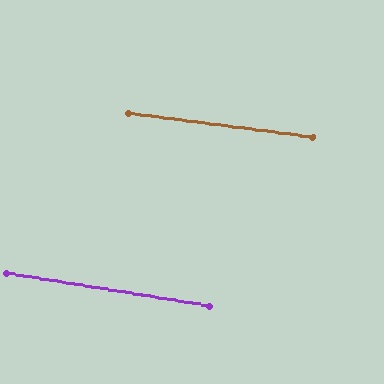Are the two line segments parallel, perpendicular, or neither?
Parallel — their directions differ by only 1.9°.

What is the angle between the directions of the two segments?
Approximately 2 degrees.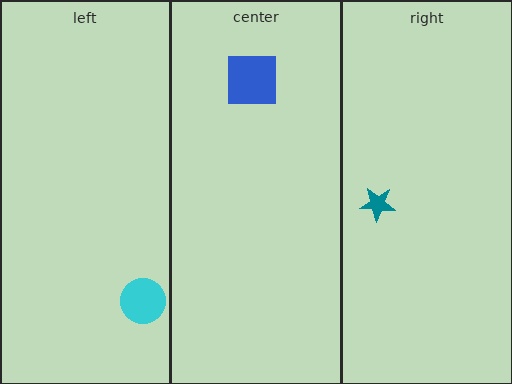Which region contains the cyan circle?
The left region.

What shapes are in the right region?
The teal star.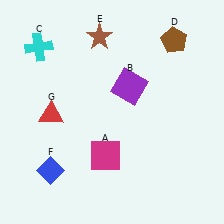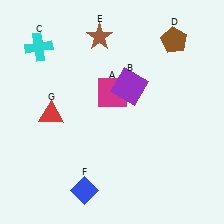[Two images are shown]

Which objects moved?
The objects that moved are: the magenta square (A), the blue diamond (F).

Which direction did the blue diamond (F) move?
The blue diamond (F) moved right.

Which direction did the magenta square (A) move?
The magenta square (A) moved up.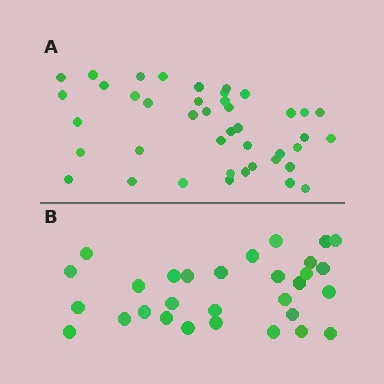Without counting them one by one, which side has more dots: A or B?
Region A (the top region) has more dots.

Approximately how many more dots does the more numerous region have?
Region A has roughly 12 or so more dots than region B.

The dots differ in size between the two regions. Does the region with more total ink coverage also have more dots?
No. Region B has more total ink coverage because its dots are larger, but region A actually contains more individual dots. Total area can be misleading — the number of items is what matters here.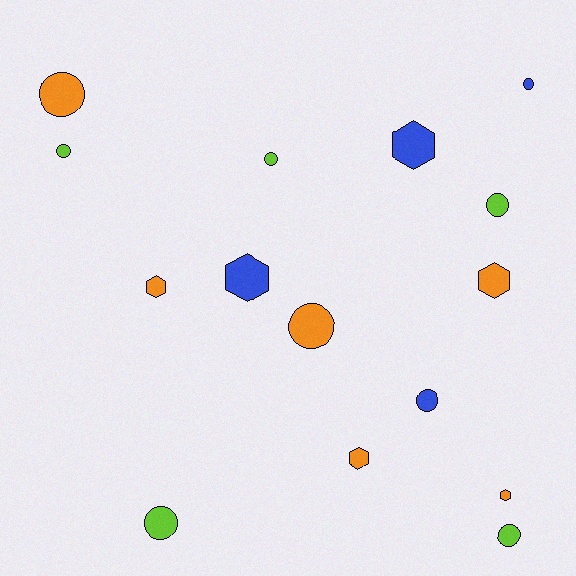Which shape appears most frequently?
Circle, with 9 objects.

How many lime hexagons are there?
There are no lime hexagons.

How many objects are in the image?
There are 15 objects.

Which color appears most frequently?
Orange, with 6 objects.